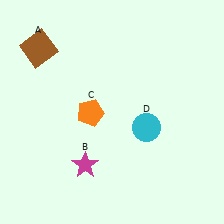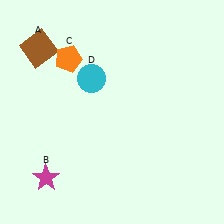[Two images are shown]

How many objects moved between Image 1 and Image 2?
3 objects moved between the two images.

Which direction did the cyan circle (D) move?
The cyan circle (D) moved left.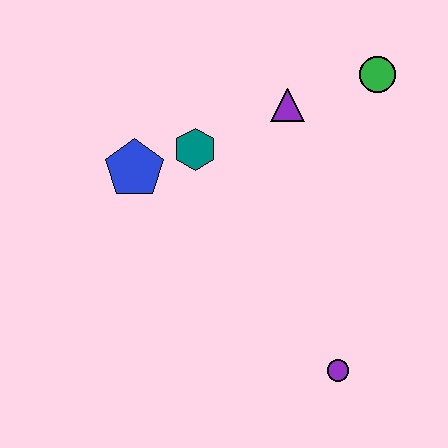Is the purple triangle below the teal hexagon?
No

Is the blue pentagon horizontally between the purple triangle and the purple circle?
No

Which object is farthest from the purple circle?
The green circle is farthest from the purple circle.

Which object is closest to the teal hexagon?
The blue pentagon is closest to the teal hexagon.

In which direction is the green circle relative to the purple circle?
The green circle is above the purple circle.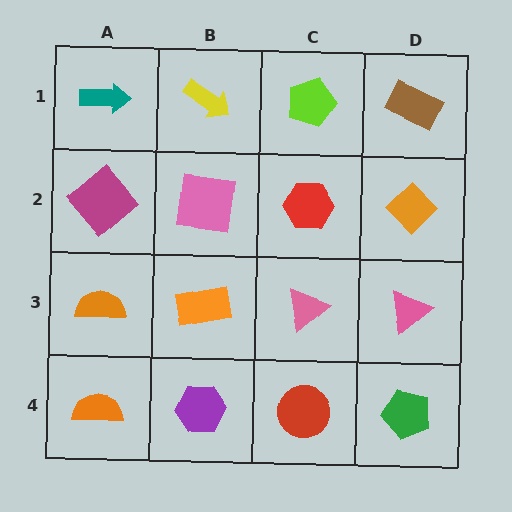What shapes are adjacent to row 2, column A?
A teal arrow (row 1, column A), an orange semicircle (row 3, column A), a pink square (row 2, column B).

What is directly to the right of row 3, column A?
An orange rectangle.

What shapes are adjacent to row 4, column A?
An orange semicircle (row 3, column A), a purple hexagon (row 4, column B).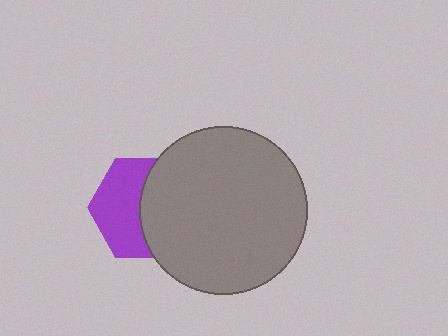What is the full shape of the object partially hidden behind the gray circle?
The partially hidden object is a purple hexagon.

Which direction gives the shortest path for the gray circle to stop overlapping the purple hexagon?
Moving right gives the shortest separation.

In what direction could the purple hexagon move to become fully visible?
The purple hexagon could move left. That would shift it out from behind the gray circle entirely.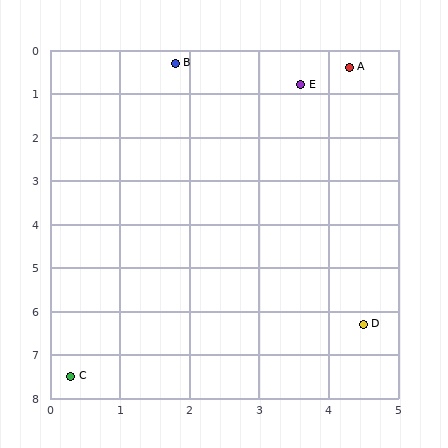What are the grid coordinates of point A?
Point A is at approximately (4.3, 0.4).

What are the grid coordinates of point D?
Point D is at approximately (4.5, 6.3).